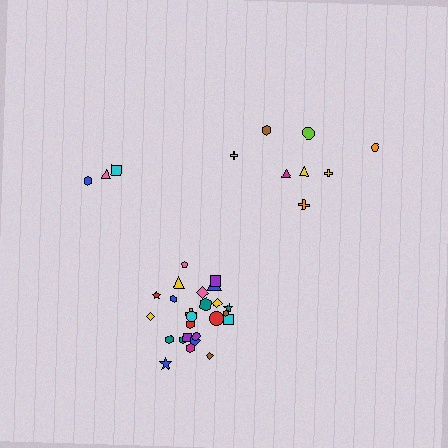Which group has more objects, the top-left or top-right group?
The top-right group.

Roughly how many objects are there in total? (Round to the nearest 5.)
Roughly 35 objects in total.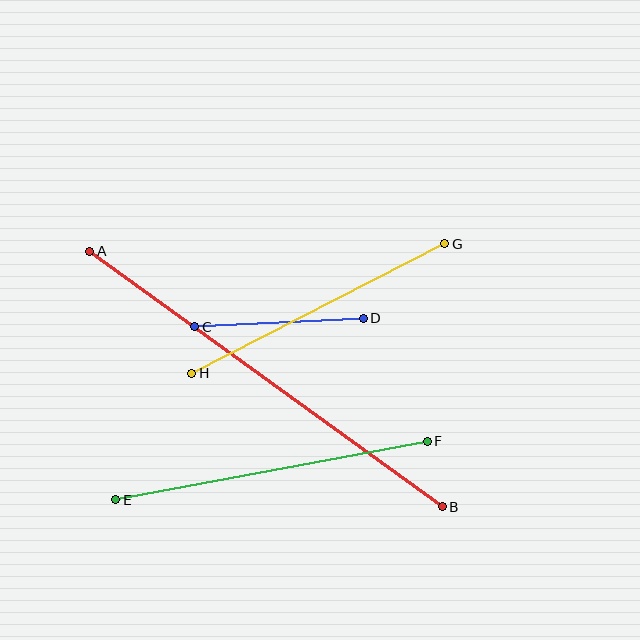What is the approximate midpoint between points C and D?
The midpoint is at approximately (279, 322) pixels.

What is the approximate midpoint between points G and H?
The midpoint is at approximately (318, 309) pixels.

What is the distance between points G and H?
The distance is approximately 285 pixels.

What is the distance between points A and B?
The distance is approximately 435 pixels.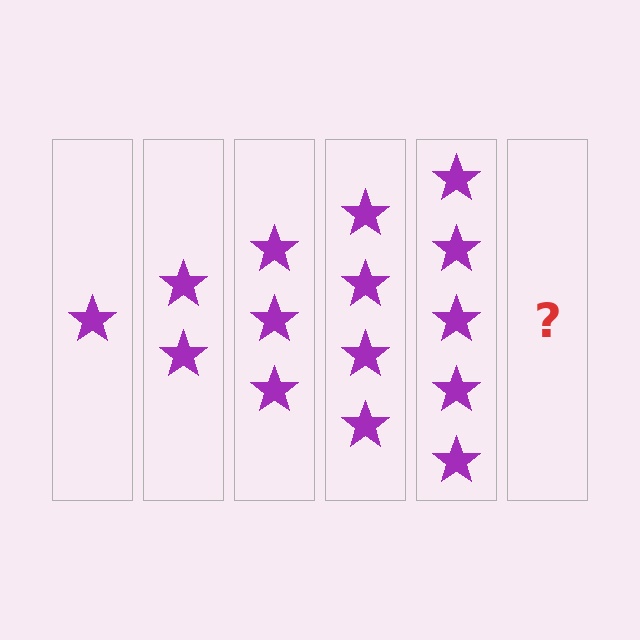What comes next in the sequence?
The next element should be 6 stars.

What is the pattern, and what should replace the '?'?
The pattern is that each step adds one more star. The '?' should be 6 stars.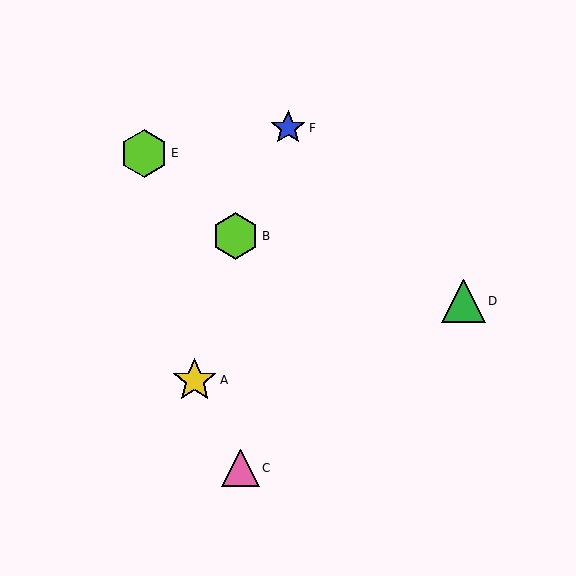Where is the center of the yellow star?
The center of the yellow star is at (195, 380).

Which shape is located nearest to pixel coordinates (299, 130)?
The blue star (labeled F) at (288, 128) is nearest to that location.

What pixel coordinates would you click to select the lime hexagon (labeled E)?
Click at (144, 154) to select the lime hexagon E.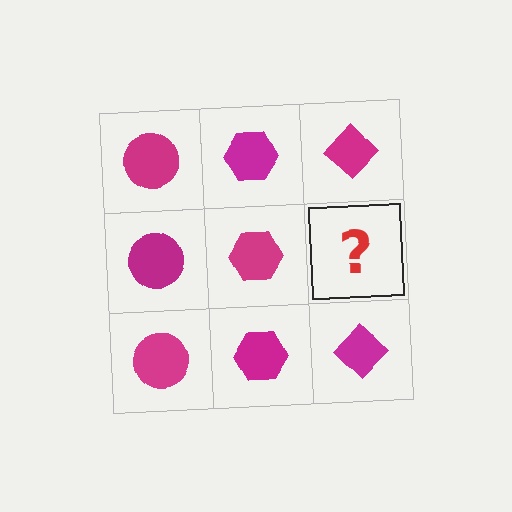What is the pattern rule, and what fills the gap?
The rule is that each column has a consistent shape. The gap should be filled with a magenta diamond.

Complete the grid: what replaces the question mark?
The question mark should be replaced with a magenta diamond.